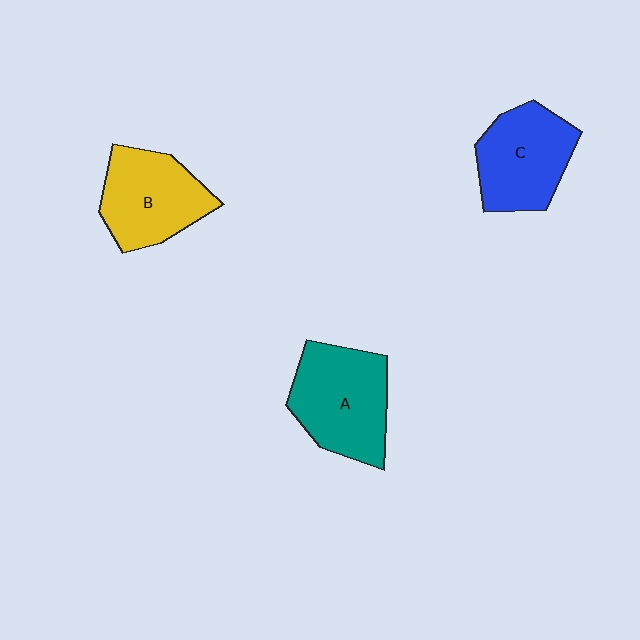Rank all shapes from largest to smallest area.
From largest to smallest: A (teal), B (yellow), C (blue).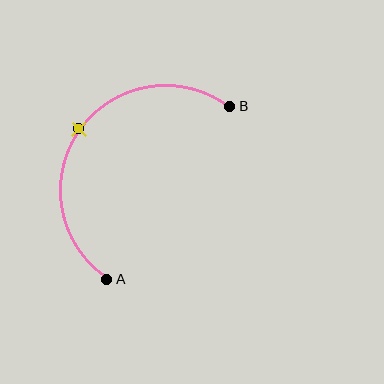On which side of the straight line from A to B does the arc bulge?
The arc bulges above and to the left of the straight line connecting A and B.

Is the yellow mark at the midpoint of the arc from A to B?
Yes. The yellow mark lies on the arc at equal arc-length from both A and B — it is the arc midpoint.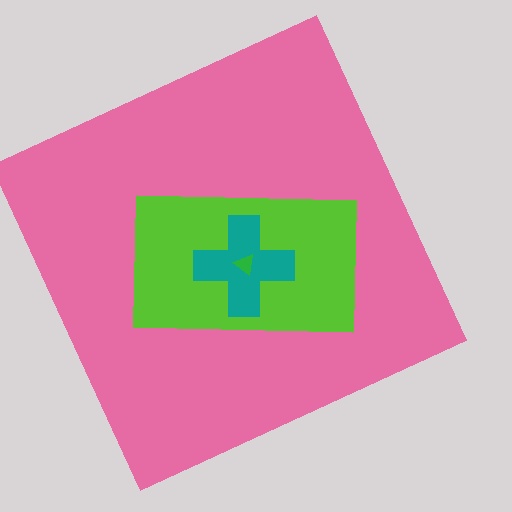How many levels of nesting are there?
4.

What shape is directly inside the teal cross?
The green triangle.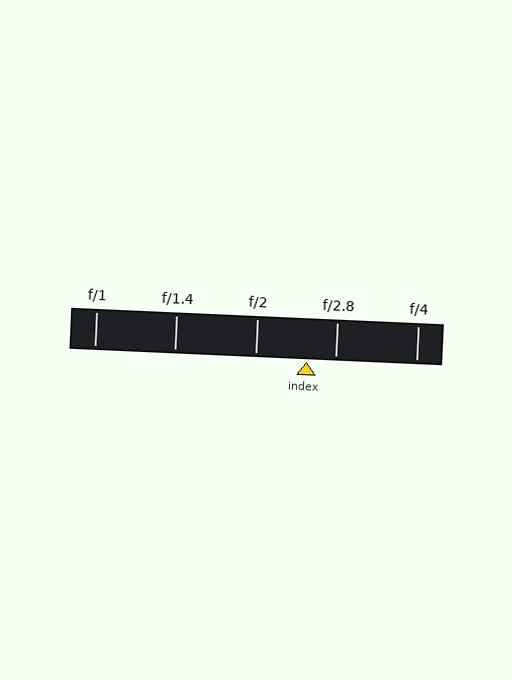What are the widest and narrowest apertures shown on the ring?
The widest aperture shown is f/1 and the narrowest is f/4.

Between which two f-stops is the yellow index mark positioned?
The index mark is between f/2 and f/2.8.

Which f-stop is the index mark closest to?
The index mark is closest to f/2.8.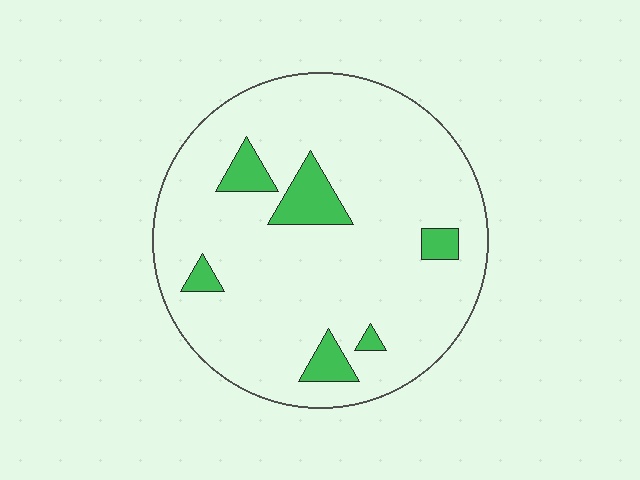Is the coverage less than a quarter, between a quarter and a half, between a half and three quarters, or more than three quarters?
Less than a quarter.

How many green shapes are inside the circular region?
6.